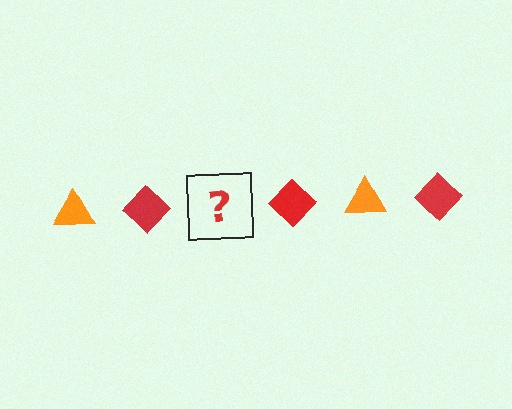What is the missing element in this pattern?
The missing element is an orange triangle.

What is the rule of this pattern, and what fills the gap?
The rule is that the pattern alternates between orange triangle and red diamond. The gap should be filled with an orange triangle.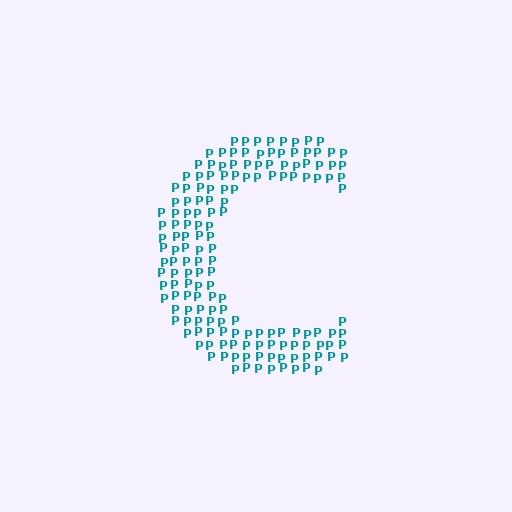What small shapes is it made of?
It is made of small letter P's.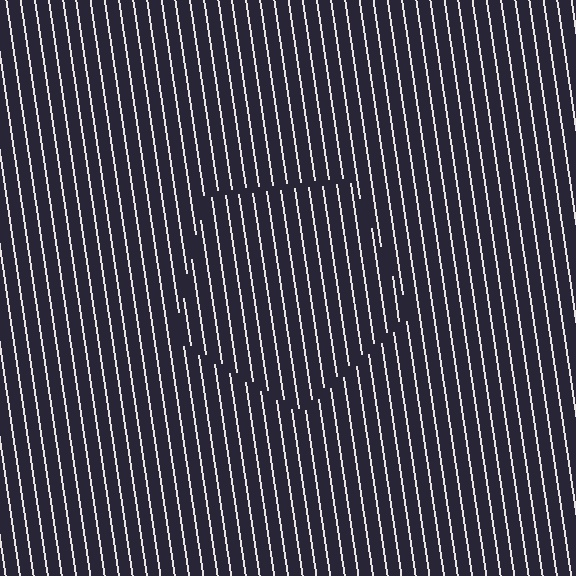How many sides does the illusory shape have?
5 sides — the line-ends trace a pentagon.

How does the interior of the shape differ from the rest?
The interior of the shape contains the same grating, shifted by half a period — the contour is defined by the phase discontinuity where line-ends from the inner and outer gratings abut.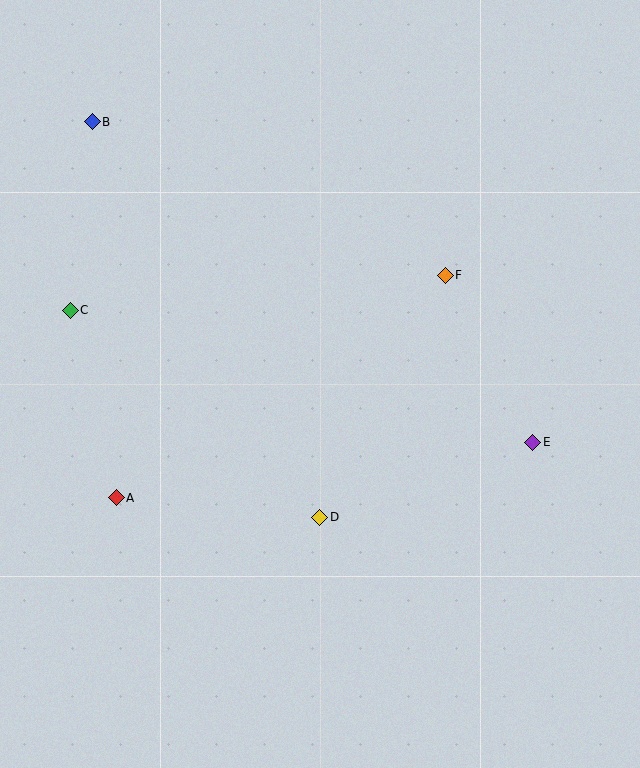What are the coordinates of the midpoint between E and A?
The midpoint between E and A is at (325, 470).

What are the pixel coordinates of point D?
Point D is at (320, 517).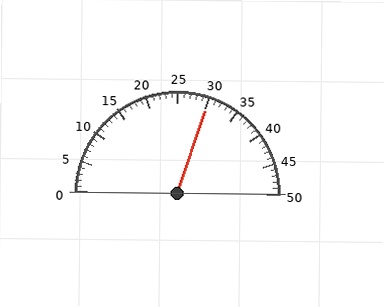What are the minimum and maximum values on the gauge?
The gauge ranges from 0 to 50.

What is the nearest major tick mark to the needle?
The nearest major tick mark is 30.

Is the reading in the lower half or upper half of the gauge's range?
The reading is in the upper half of the range (0 to 50).